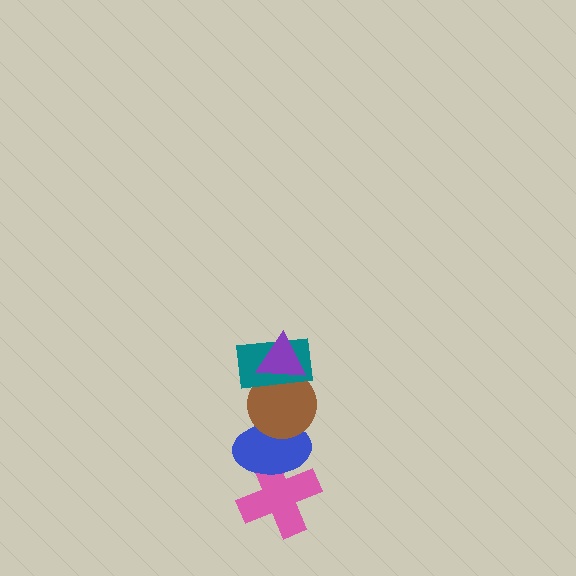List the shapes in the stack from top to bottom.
From top to bottom: the purple triangle, the teal rectangle, the brown circle, the blue ellipse, the pink cross.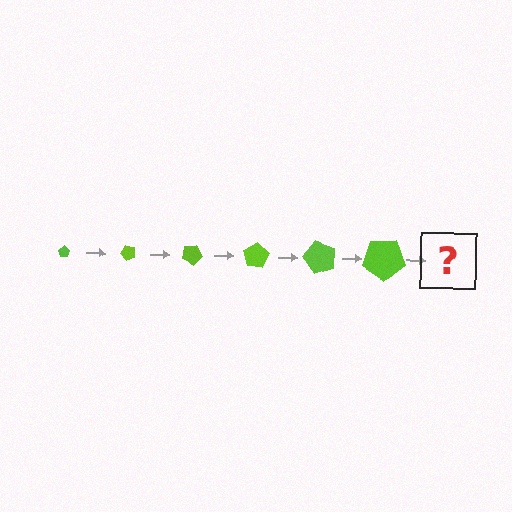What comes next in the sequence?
The next element should be a pentagon, larger than the previous one and rotated 300 degrees from the start.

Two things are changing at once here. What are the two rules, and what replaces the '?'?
The two rules are that the pentagon grows larger each step and it rotates 50 degrees each step. The '?' should be a pentagon, larger than the previous one and rotated 300 degrees from the start.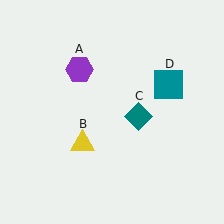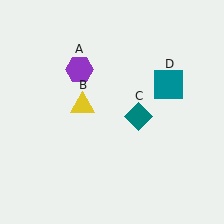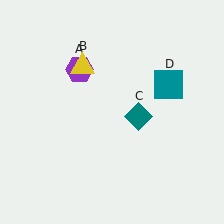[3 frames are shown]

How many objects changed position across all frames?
1 object changed position: yellow triangle (object B).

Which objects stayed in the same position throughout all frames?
Purple hexagon (object A) and teal diamond (object C) and teal square (object D) remained stationary.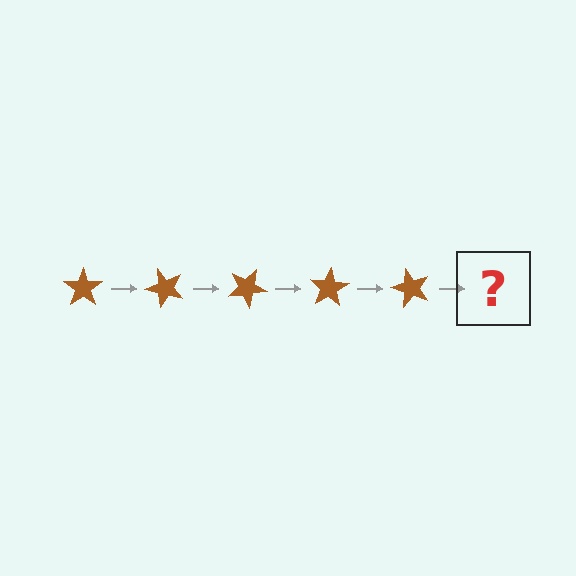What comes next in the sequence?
The next element should be a brown star rotated 250 degrees.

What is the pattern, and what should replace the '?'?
The pattern is that the star rotates 50 degrees each step. The '?' should be a brown star rotated 250 degrees.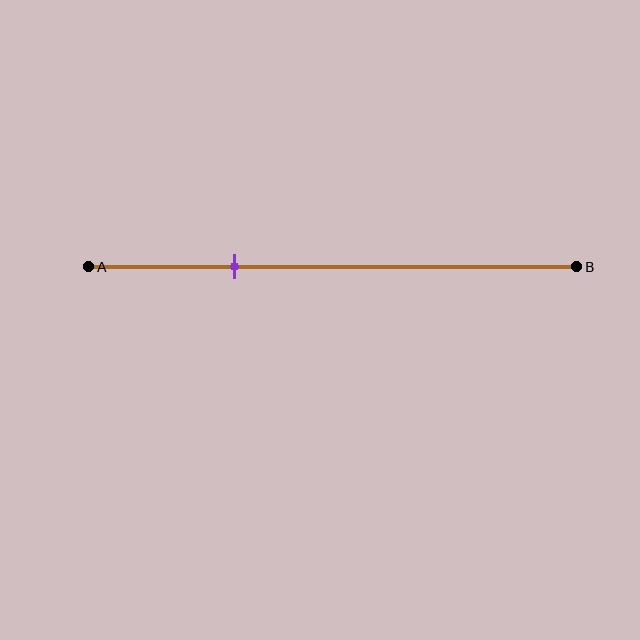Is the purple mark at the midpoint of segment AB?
No, the mark is at about 30% from A, not at the 50% midpoint.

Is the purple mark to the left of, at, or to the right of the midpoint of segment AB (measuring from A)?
The purple mark is to the left of the midpoint of segment AB.